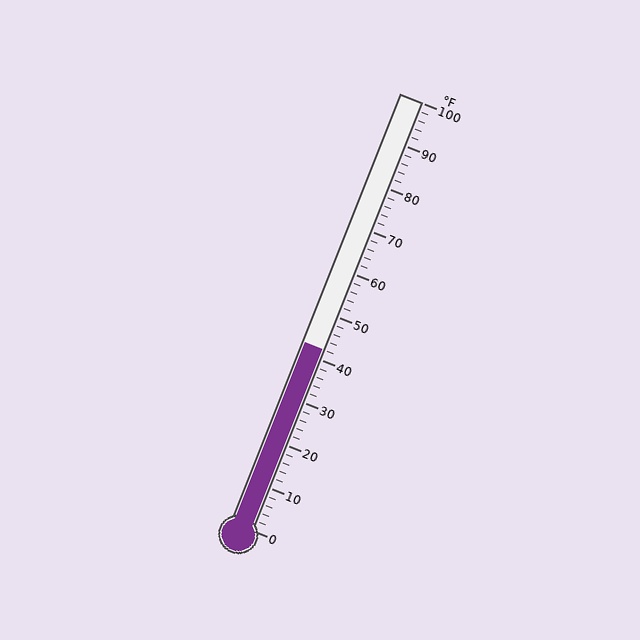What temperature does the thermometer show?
The thermometer shows approximately 42°F.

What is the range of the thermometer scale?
The thermometer scale ranges from 0°F to 100°F.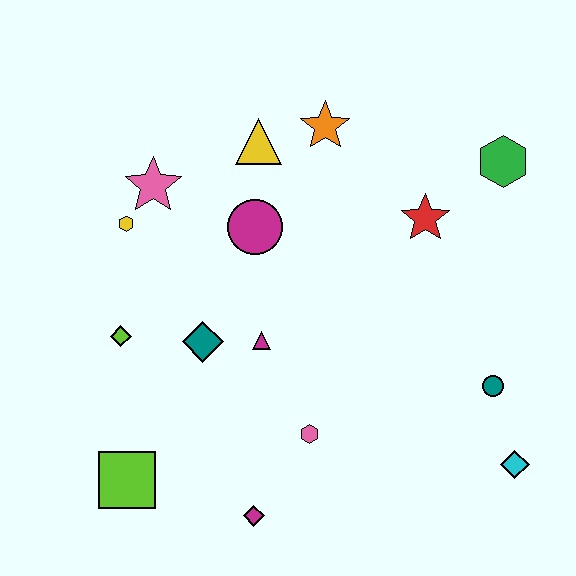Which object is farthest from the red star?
The lime square is farthest from the red star.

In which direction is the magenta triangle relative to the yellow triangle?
The magenta triangle is below the yellow triangle.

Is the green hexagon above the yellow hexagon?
Yes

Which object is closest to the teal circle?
The cyan diamond is closest to the teal circle.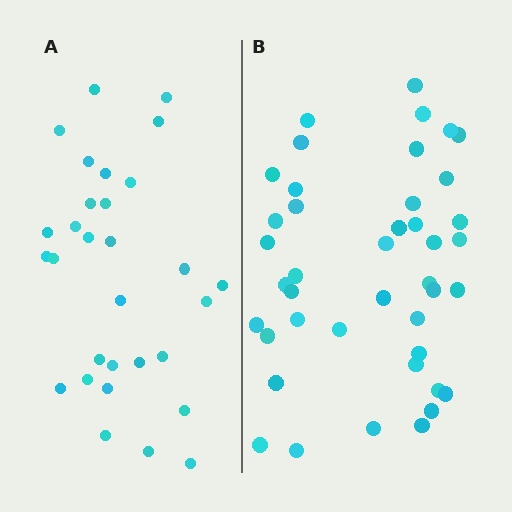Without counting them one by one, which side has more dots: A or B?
Region B (the right region) has more dots.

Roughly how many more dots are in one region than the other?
Region B has roughly 12 or so more dots than region A.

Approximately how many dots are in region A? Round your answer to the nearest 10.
About 30 dots.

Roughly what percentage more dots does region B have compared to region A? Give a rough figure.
About 40% more.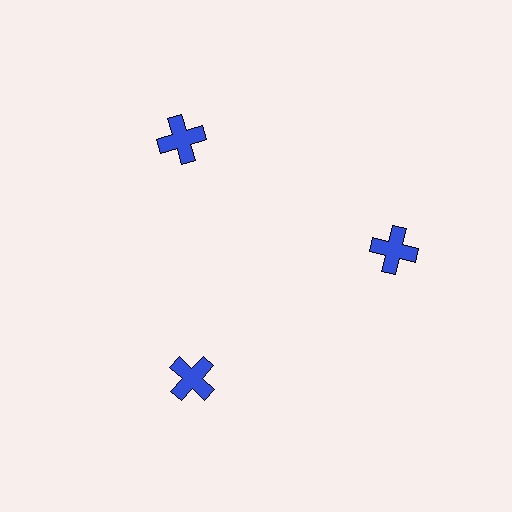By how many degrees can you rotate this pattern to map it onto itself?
The pattern maps onto itself every 120 degrees of rotation.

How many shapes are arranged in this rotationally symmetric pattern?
There are 3 shapes, arranged in 3 groups of 1.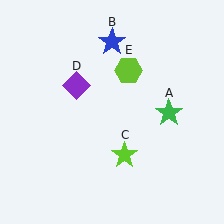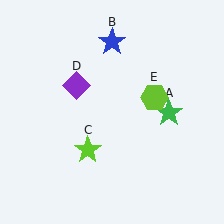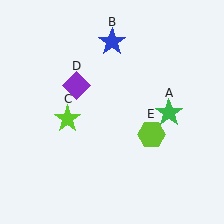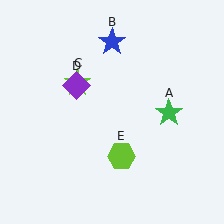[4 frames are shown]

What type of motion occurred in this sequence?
The lime star (object C), lime hexagon (object E) rotated clockwise around the center of the scene.